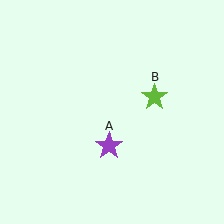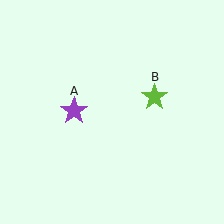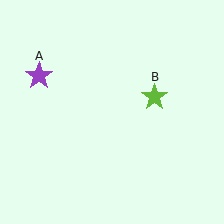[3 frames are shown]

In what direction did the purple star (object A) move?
The purple star (object A) moved up and to the left.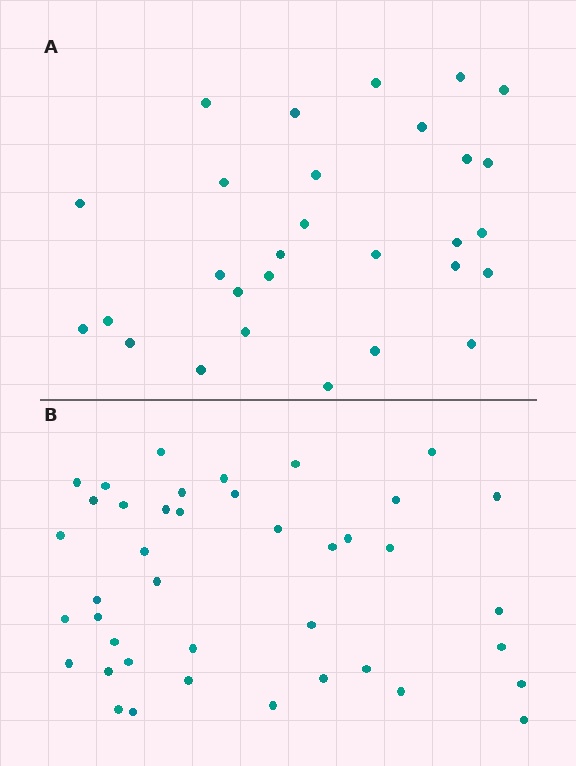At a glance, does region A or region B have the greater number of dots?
Region B (the bottom region) has more dots.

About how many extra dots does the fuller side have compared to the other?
Region B has roughly 12 or so more dots than region A.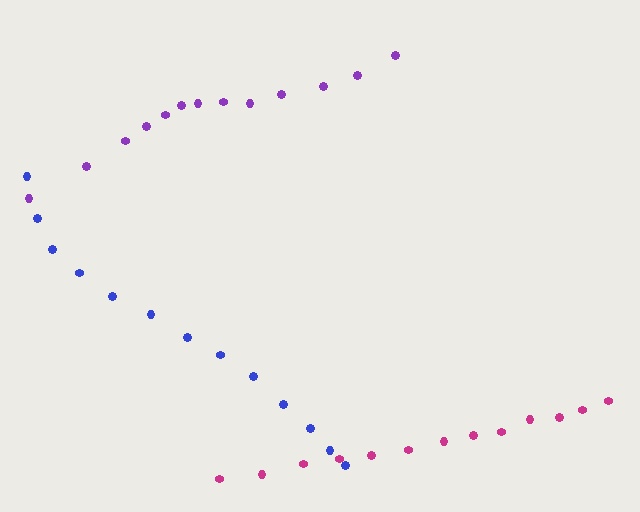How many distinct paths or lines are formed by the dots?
There are 3 distinct paths.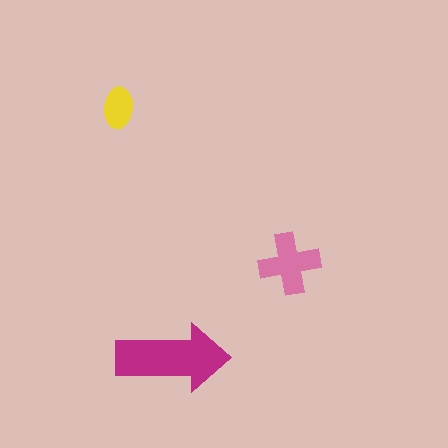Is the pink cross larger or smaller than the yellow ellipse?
Larger.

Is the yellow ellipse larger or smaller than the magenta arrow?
Smaller.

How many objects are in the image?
There are 3 objects in the image.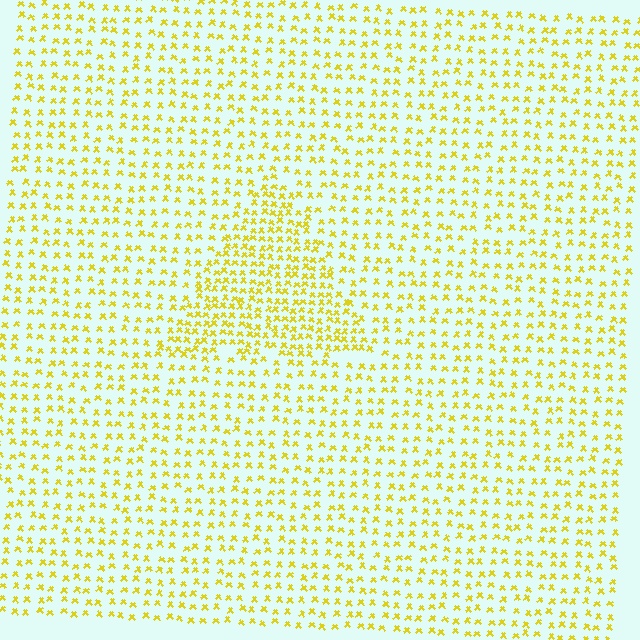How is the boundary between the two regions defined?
The boundary is defined by a change in element density (approximately 1.8x ratio). All elements are the same color, size, and shape.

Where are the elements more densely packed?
The elements are more densely packed inside the triangle boundary.